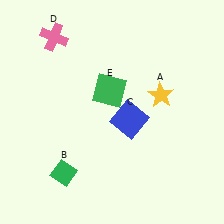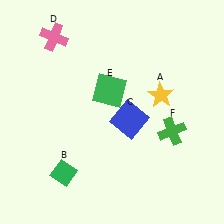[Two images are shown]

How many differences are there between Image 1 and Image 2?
There is 1 difference between the two images.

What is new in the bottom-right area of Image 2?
A green cross (F) was added in the bottom-right area of Image 2.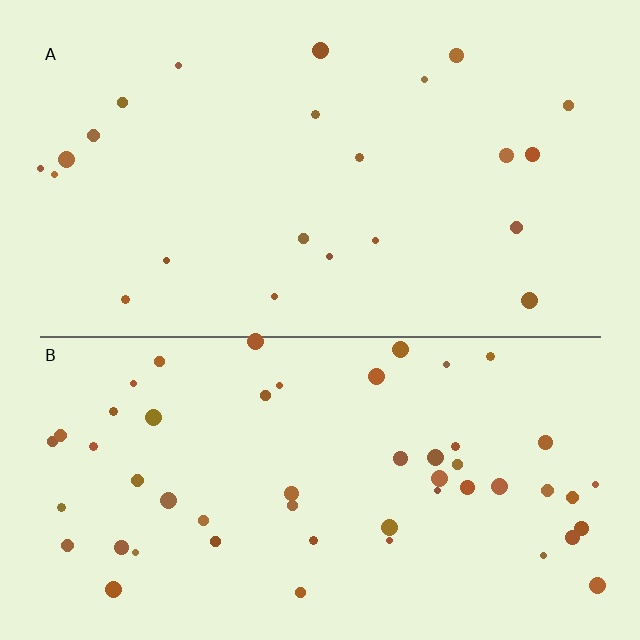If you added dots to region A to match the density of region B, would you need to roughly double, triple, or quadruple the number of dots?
Approximately double.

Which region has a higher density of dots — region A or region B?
B (the bottom).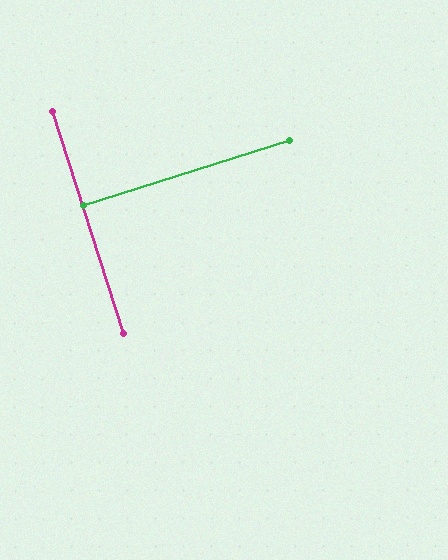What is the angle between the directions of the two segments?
Approximately 89 degrees.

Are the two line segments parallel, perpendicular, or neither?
Perpendicular — they meet at approximately 89°.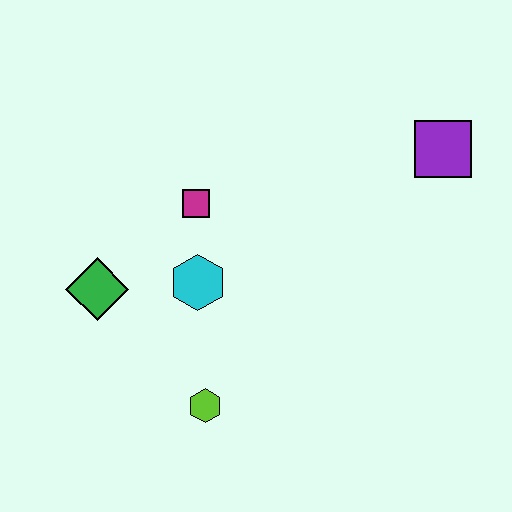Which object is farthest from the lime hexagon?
The purple square is farthest from the lime hexagon.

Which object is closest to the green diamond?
The cyan hexagon is closest to the green diamond.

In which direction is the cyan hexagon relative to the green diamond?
The cyan hexagon is to the right of the green diamond.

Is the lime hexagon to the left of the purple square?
Yes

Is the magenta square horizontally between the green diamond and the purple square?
Yes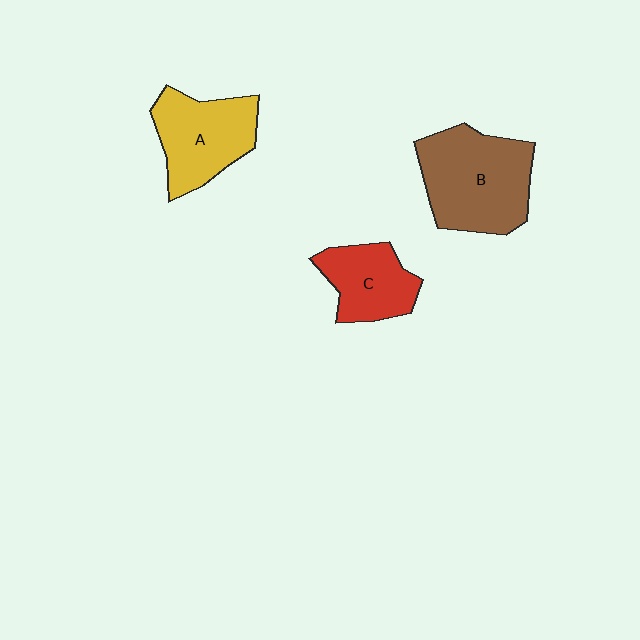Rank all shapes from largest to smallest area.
From largest to smallest: B (brown), A (yellow), C (red).